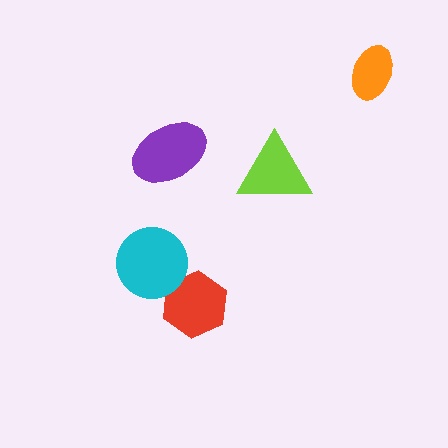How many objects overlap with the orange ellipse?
0 objects overlap with the orange ellipse.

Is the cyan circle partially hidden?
No, no other shape covers it.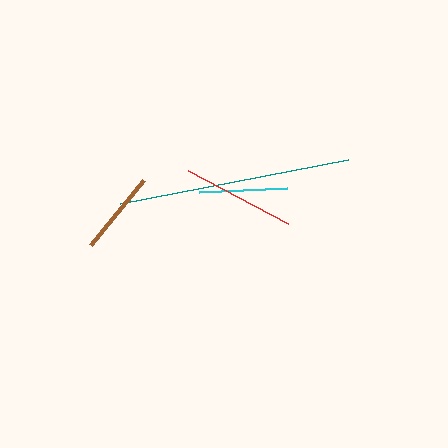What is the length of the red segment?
The red segment is approximately 113 pixels long.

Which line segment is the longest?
The teal line is the longest at approximately 233 pixels.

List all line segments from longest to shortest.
From longest to shortest: teal, red, cyan, brown.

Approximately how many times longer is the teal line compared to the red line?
The teal line is approximately 2.1 times the length of the red line.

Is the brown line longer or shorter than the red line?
The red line is longer than the brown line.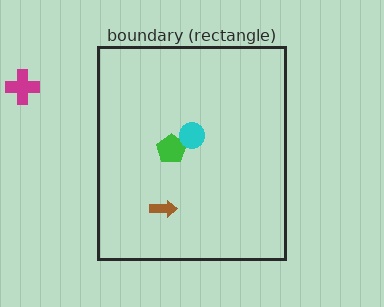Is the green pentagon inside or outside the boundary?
Inside.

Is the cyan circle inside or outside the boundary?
Inside.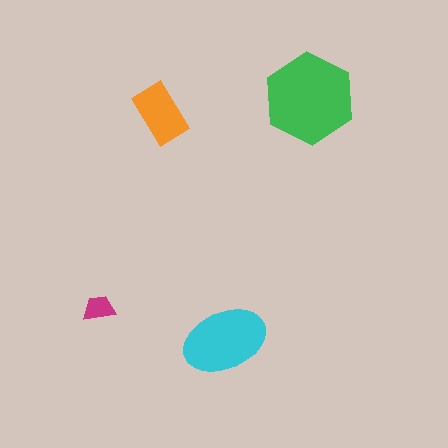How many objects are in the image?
There are 4 objects in the image.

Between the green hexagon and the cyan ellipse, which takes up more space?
The green hexagon.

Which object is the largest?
The green hexagon.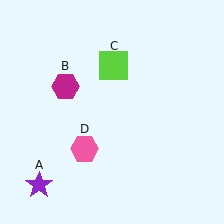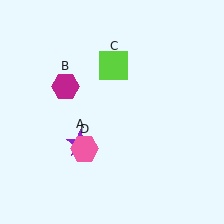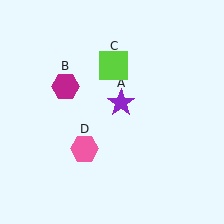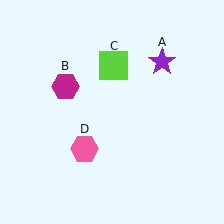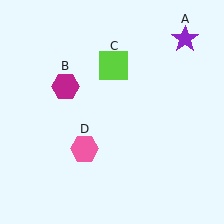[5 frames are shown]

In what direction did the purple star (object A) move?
The purple star (object A) moved up and to the right.